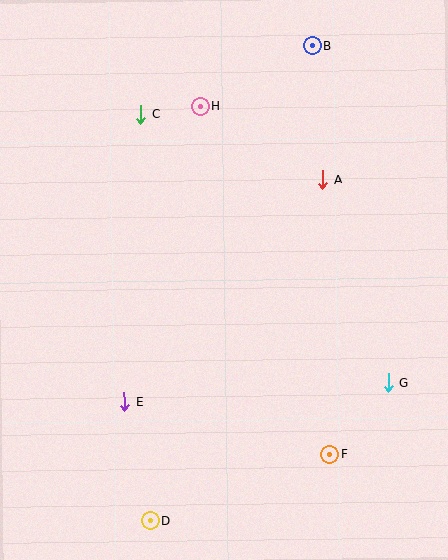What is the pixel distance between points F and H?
The distance between F and H is 372 pixels.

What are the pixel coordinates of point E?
Point E is at (124, 402).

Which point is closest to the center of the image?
Point A at (323, 179) is closest to the center.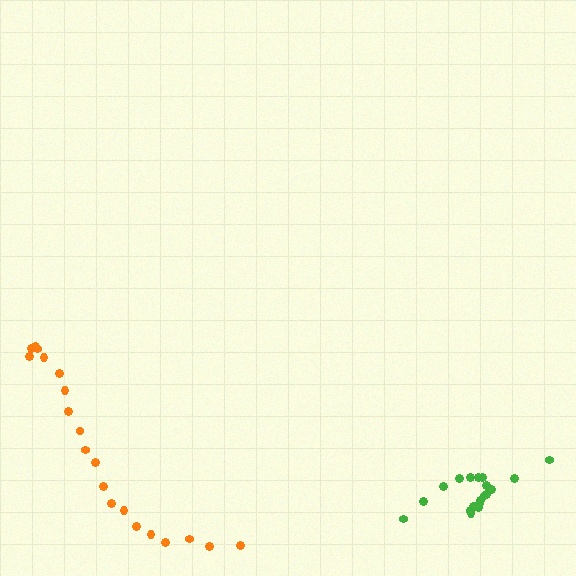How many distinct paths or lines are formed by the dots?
There are 2 distinct paths.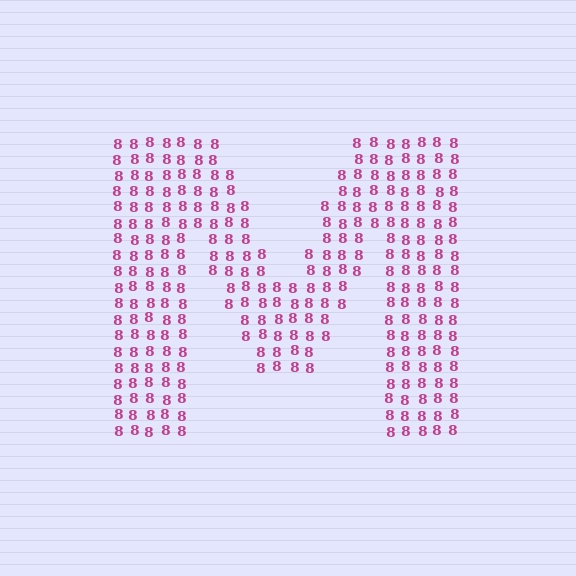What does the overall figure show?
The overall figure shows the letter M.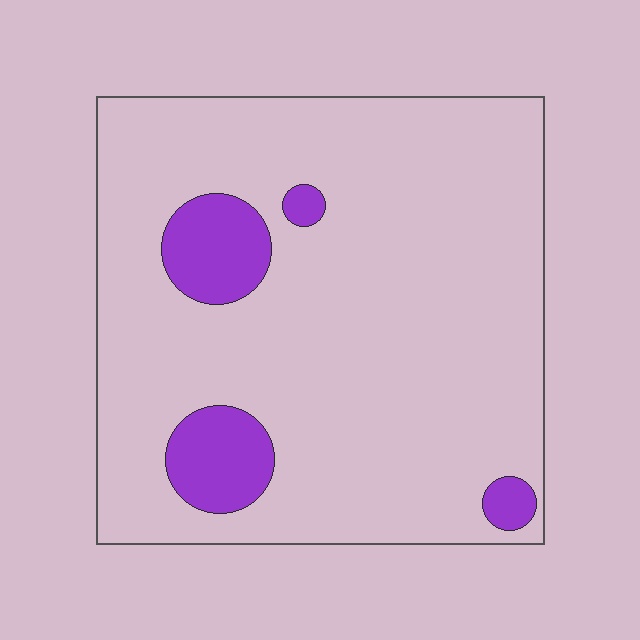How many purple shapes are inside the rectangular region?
4.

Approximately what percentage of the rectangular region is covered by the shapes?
Approximately 10%.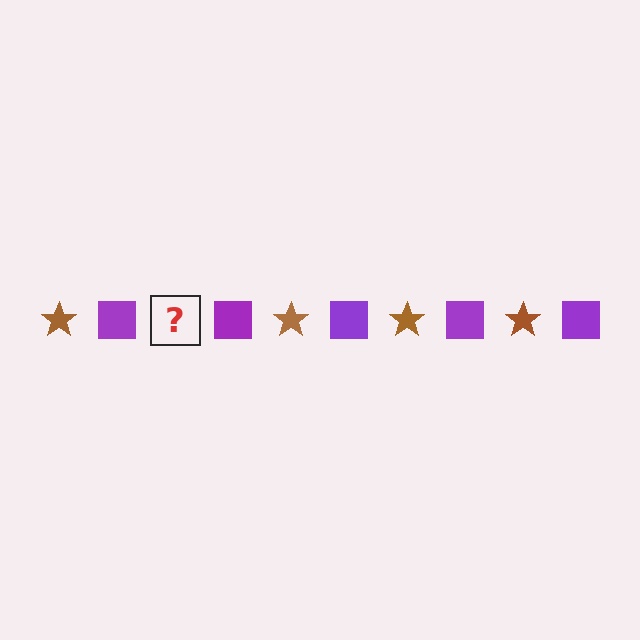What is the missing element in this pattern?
The missing element is a brown star.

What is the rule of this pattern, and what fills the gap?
The rule is that the pattern alternates between brown star and purple square. The gap should be filled with a brown star.